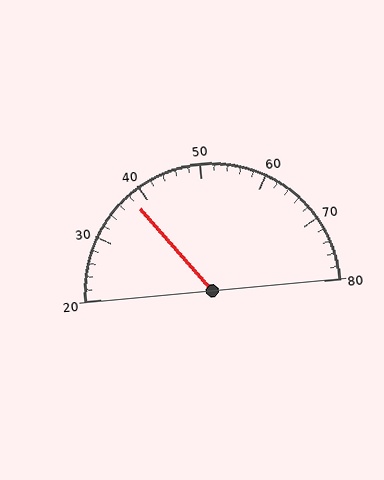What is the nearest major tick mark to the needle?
The nearest major tick mark is 40.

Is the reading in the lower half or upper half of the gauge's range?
The reading is in the lower half of the range (20 to 80).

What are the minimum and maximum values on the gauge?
The gauge ranges from 20 to 80.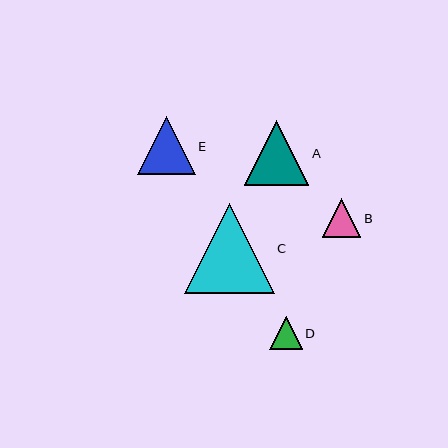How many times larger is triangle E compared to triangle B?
Triangle E is approximately 1.5 times the size of triangle B.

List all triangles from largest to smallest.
From largest to smallest: C, A, E, B, D.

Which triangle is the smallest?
Triangle D is the smallest with a size of approximately 33 pixels.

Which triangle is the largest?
Triangle C is the largest with a size of approximately 90 pixels.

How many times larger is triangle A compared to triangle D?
Triangle A is approximately 2.0 times the size of triangle D.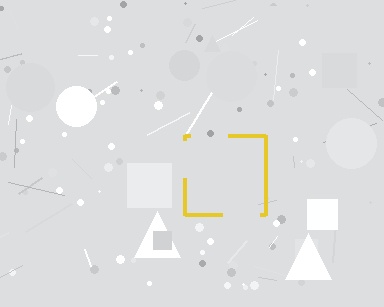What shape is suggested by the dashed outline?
The dashed outline suggests a square.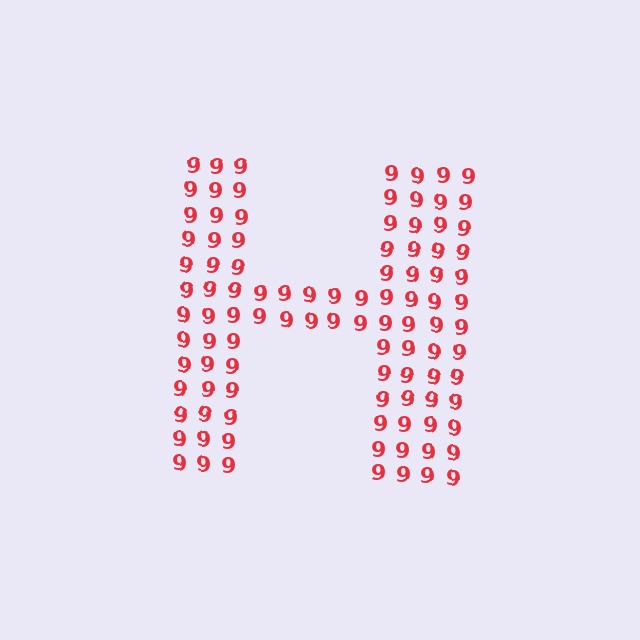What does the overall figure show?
The overall figure shows the letter H.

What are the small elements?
The small elements are digit 9's.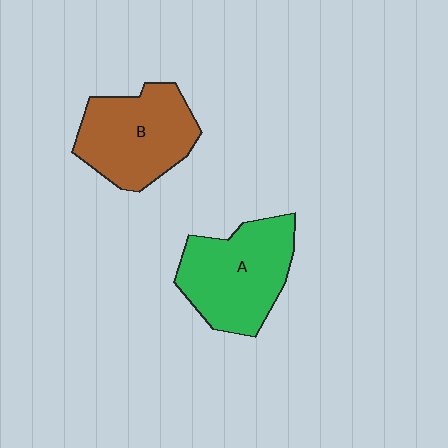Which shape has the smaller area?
Shape B (brown).